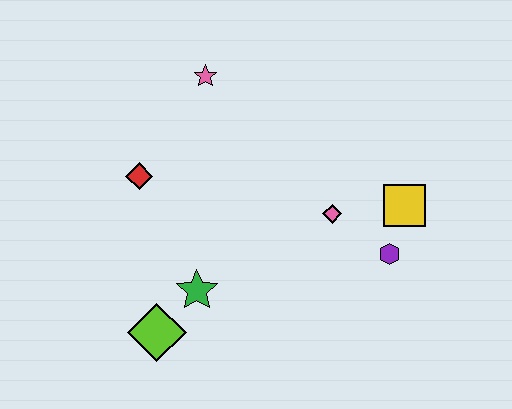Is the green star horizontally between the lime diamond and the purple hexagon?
Yes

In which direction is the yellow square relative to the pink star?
The yellow square is to the right of the pink star.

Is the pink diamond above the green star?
Yes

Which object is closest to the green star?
The lime diamond is closest to the green star.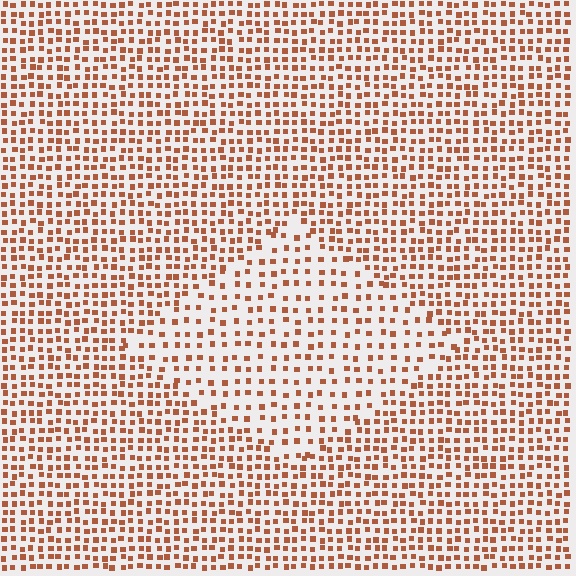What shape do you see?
I see a diamond.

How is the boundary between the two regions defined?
The boundary is defined by a change in element density (approximately 1.8x ratio). All elements are the same color, size, and shape.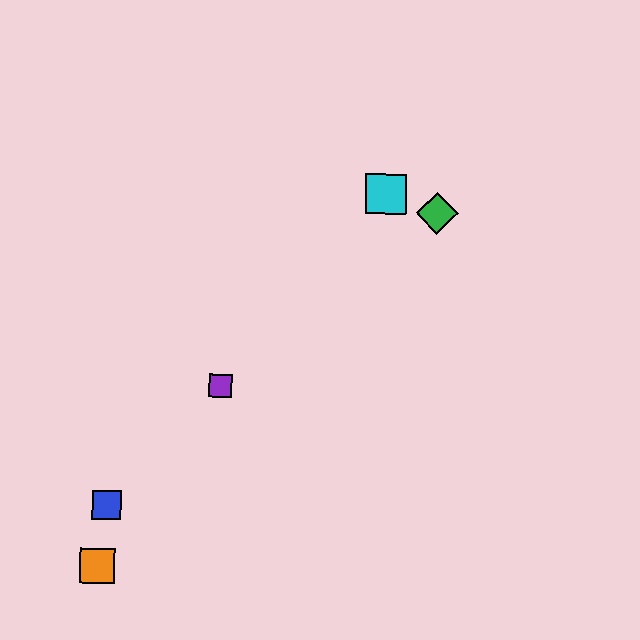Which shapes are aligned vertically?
The red square, the yellow triangle, the cyan square are aligned vertically.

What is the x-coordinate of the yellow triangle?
The yellow triangle is at x≈386.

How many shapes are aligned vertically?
3 shapes (the red square, the yellow triangle, the cyan square) are aligned vertically.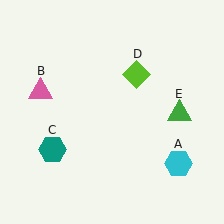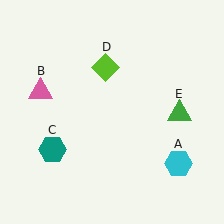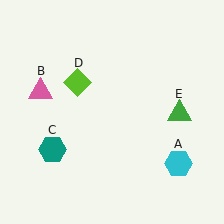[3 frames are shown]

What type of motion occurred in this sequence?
The lime diamond (object D) rotated counterclockwise around the center of the scene.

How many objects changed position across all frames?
1 object changed position: lime diamond (object D).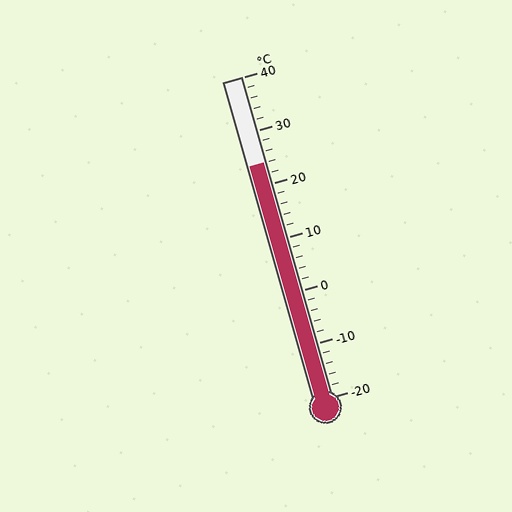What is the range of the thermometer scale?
The thermometer scale ranges from -20°C to 40°C.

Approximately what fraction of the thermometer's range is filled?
The thermometer is filled to approximately 75% of its range.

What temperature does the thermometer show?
The thermometer shows approximately 24°C.